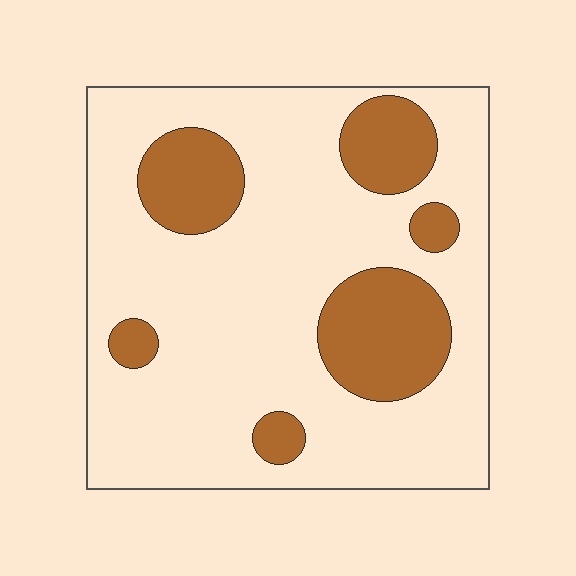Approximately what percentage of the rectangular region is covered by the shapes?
Approximately 25%.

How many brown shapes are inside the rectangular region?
6.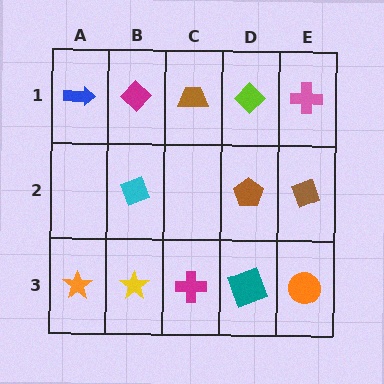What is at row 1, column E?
A pink cross.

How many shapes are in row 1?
5 shapes.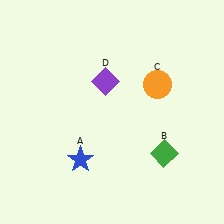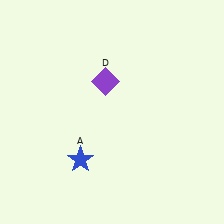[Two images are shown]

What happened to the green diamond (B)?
The green diamond (B) was removed in Image 2. It was in the bottom-right area of Image 1.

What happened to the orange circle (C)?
The orange circle (C) was removed in Image 2. It was in the top-right area of Image 1.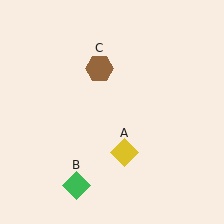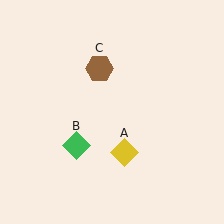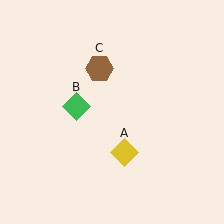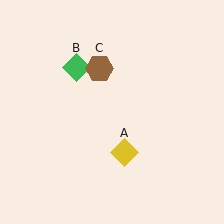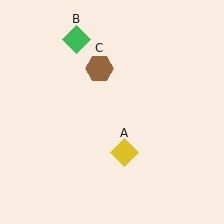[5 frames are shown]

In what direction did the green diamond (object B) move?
The green diamond (object B) moved up.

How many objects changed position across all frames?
1 object changed position: green diamond (object B).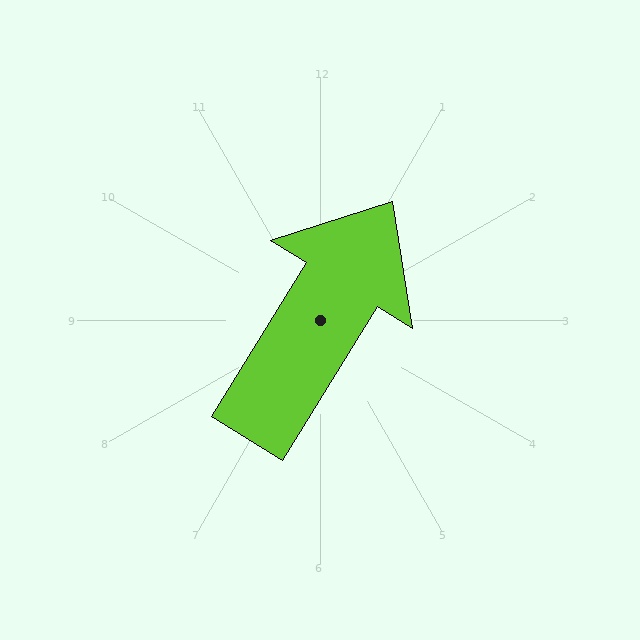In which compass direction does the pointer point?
Northeast.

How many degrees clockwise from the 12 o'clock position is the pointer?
Approximately 32 degrees.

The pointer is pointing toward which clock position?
Roughly 1 o'clock.